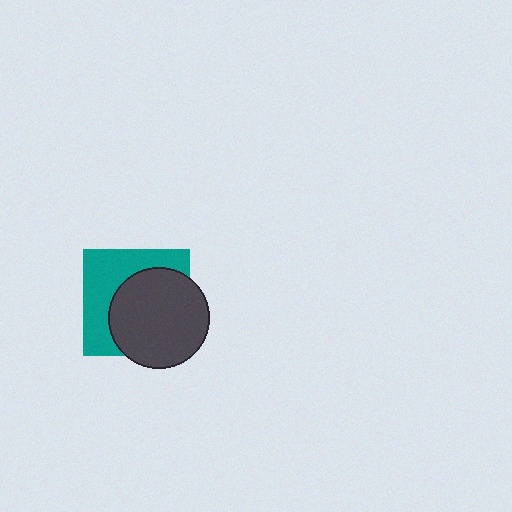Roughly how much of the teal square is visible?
A small part of it is visible (roughly 43%).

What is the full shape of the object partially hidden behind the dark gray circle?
The partially hidden object is a teal square.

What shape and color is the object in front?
The object in front is a dark gray circle.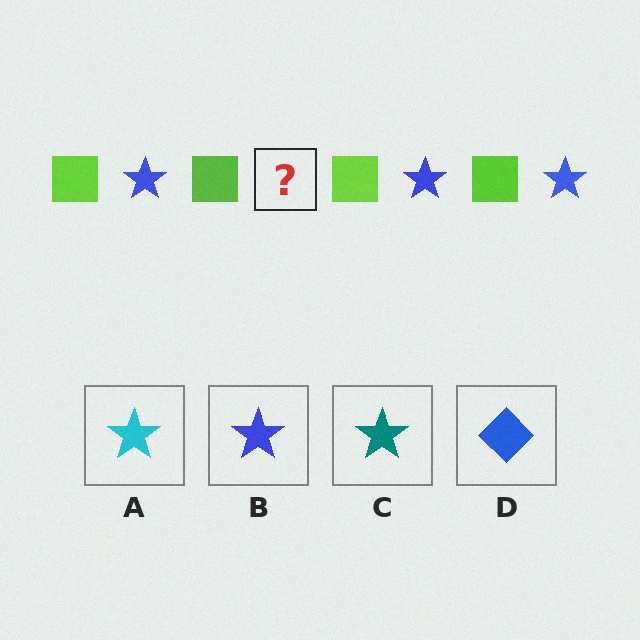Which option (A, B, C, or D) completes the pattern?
B.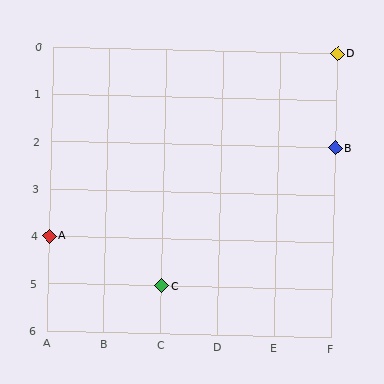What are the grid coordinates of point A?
Point A is at grid coordinates (A, 4).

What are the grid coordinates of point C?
Point C is at grid coordinates (C, 5).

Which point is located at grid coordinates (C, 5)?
Point C is at (C, 5).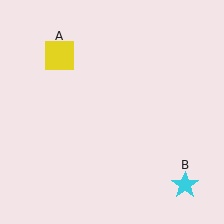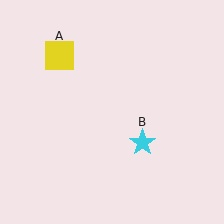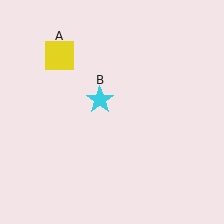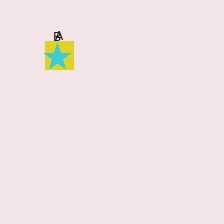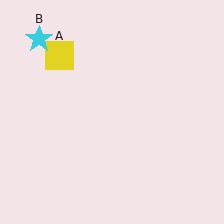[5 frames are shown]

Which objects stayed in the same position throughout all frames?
Yellow square (object A) remained stationary.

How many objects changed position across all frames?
1 object changed position: cyan star (object B).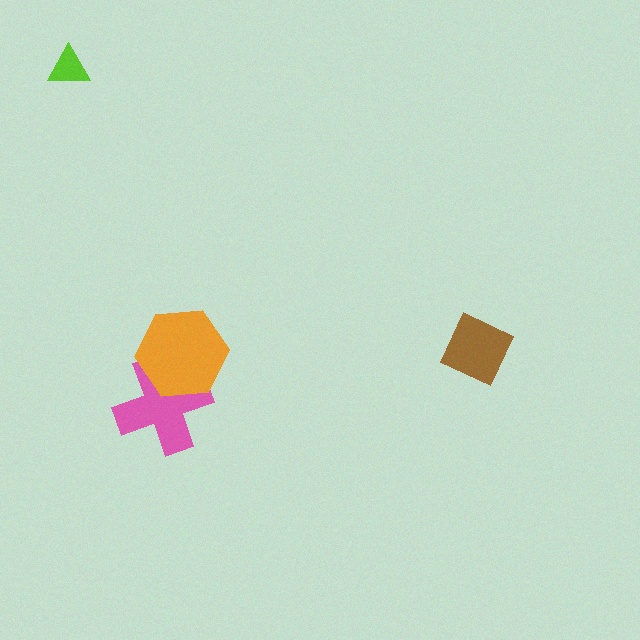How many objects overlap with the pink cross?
1 object overlaps with the pink cross.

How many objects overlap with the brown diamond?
0 objects overlap with the brown diamond.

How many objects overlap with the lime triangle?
0 objects overlap with the lime triangle.